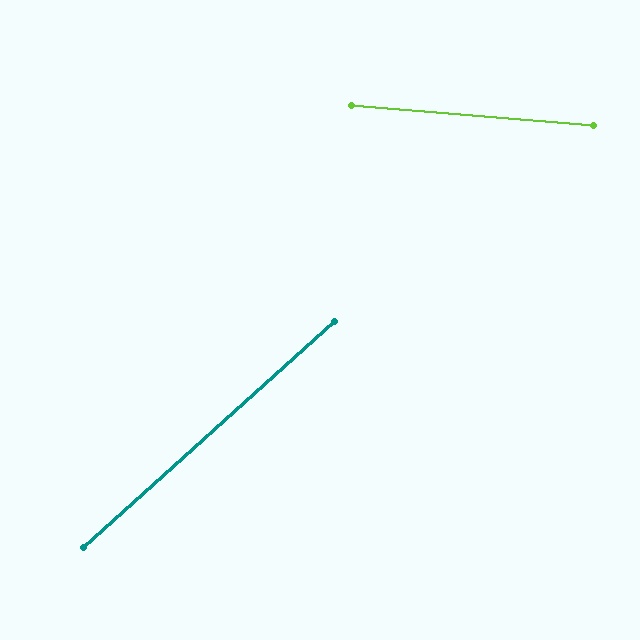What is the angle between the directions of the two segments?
Approximately 47 degrees.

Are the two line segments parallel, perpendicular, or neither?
Neither parallel nor perpendicular — they differ by about 47°.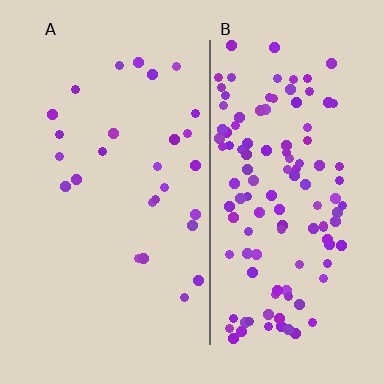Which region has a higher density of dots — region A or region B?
B (the right).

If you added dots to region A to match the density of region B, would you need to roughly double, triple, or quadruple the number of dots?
Approximately quadruple.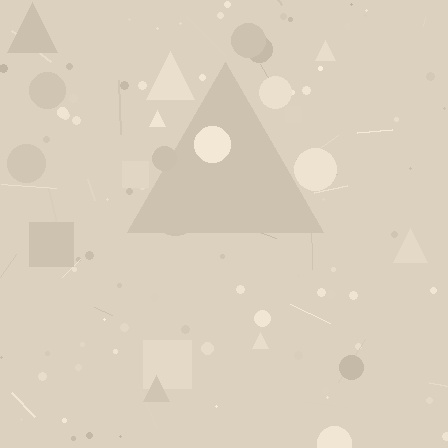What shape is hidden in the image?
A triangle is hidden in the image.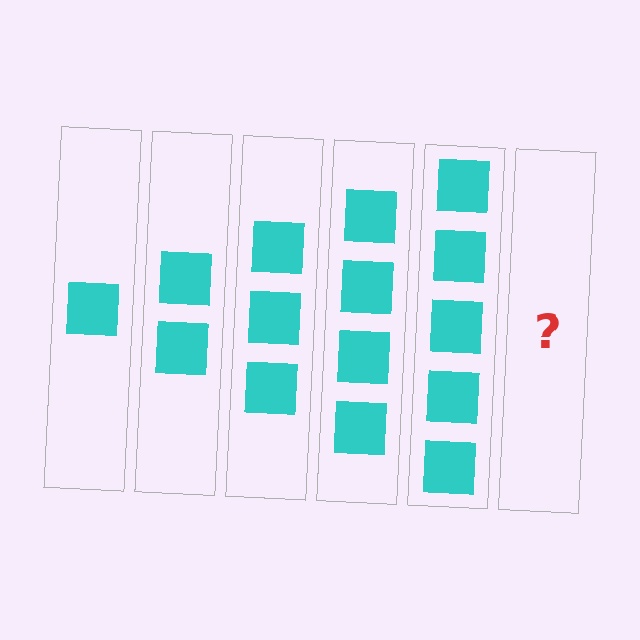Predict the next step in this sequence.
The next step is 6 squares.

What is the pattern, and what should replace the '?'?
The pattern is that each step adds one more square. The '?' should be 6 squares.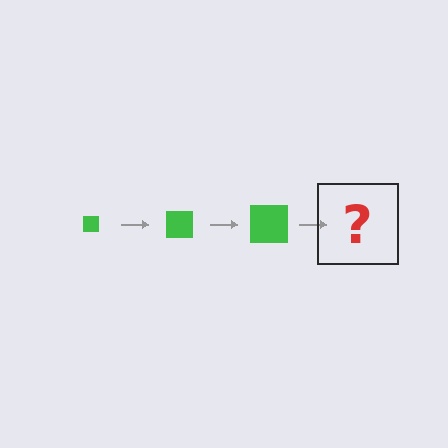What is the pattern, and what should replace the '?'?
The pattern is that the square gets progressively larger each step. The '?' should be a green square, larger than the previous one.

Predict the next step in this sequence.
The next step is a green square, larger than the previous one.